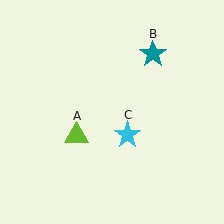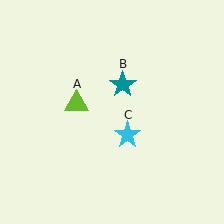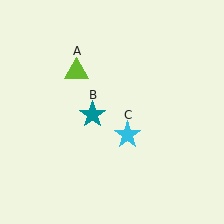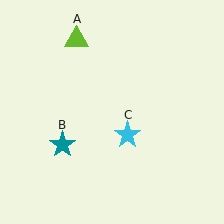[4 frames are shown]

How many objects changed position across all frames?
2 objects changed position: lime triangle (object A), teal star (object B).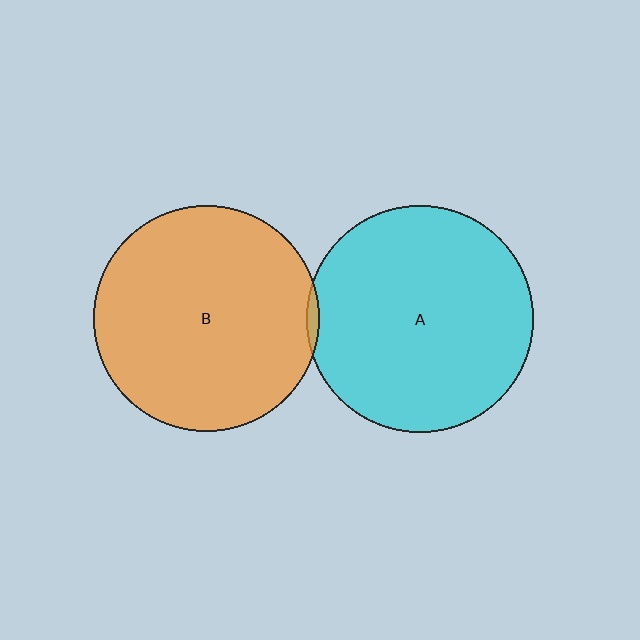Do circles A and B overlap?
Yes.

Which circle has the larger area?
Circle A (cyan).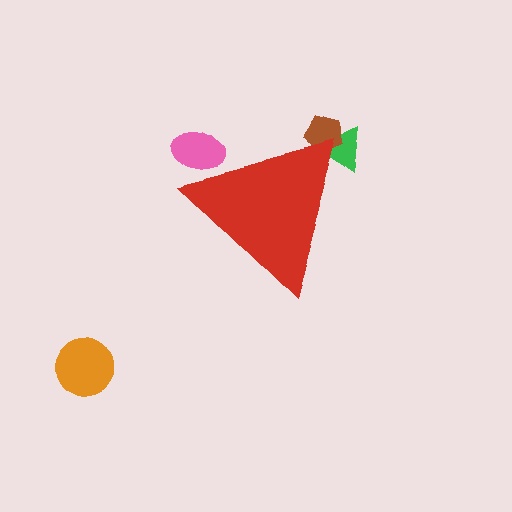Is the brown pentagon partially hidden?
Yes, the brown pentagon is partially hidden behind the red triangle.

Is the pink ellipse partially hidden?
Yes, the pink ellipse is partially hidden behind the red triangle.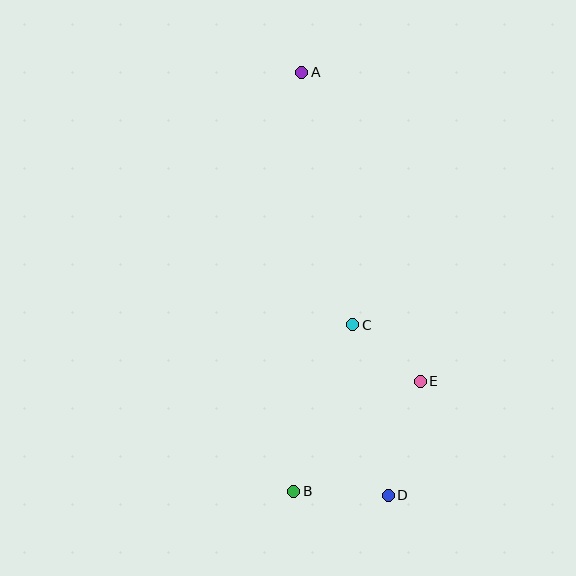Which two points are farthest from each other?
Points A and D are farthest from each other.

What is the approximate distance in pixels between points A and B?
The distance between A and B is approximately 419 pixels.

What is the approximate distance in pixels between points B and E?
The distance between B and E is approximately 168 pixels.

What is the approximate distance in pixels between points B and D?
The distance between B and D is approximately 95 pixels.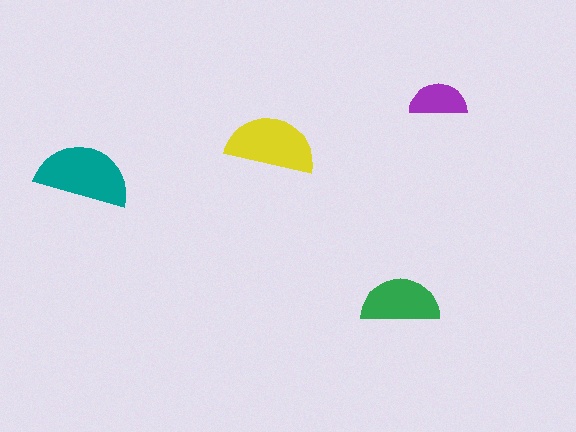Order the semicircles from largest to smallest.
the teal one, the yellow one, the green one, the purple one.